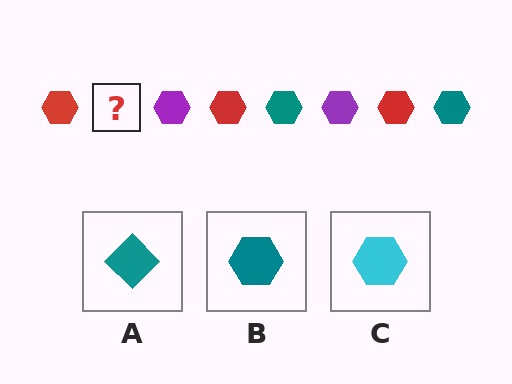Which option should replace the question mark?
Option B.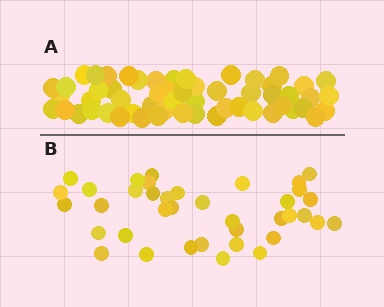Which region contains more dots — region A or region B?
Region A (the top region) has more dots.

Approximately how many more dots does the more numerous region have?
Region A has approximately 20 more dots than region B.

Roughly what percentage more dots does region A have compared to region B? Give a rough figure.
About 45% more.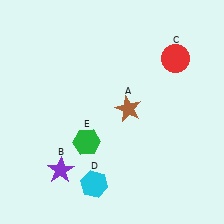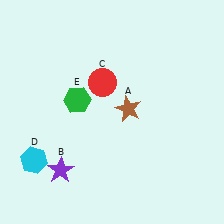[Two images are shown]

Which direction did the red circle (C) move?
The red circle (C) moved left.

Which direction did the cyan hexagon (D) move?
The cyan hexagon (D) moved left.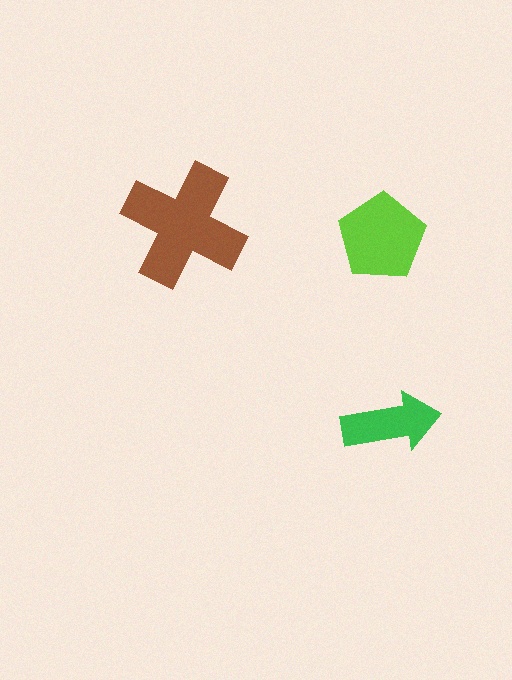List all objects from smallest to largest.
The green arrow, the lime pentagon, the brown cross.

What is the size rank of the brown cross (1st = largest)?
1st.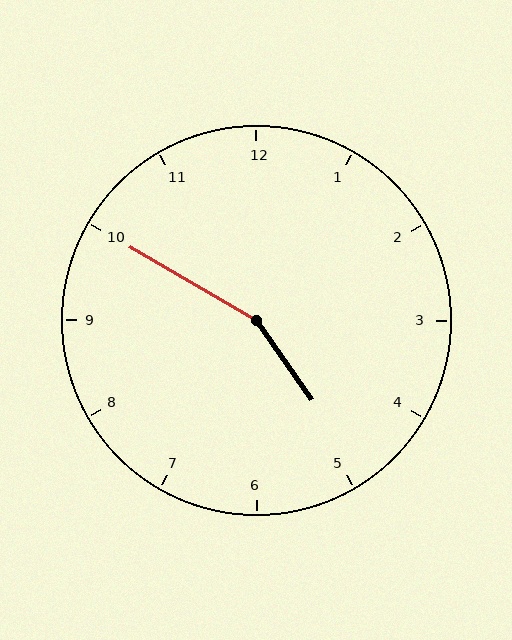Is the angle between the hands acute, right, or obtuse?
It is obtuse.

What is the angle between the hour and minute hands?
Approximately 155 degrees.